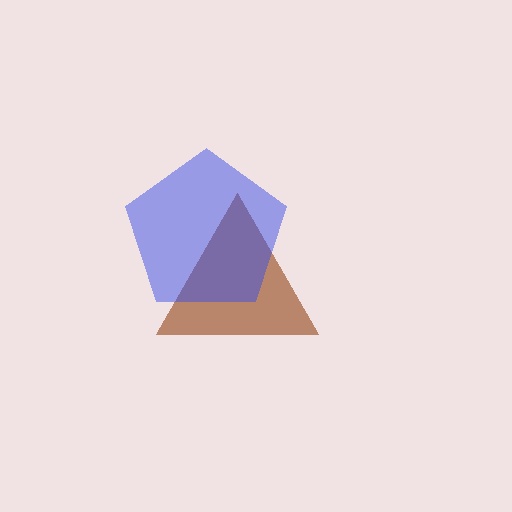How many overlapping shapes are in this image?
There are 2 overlapping shapes in the image.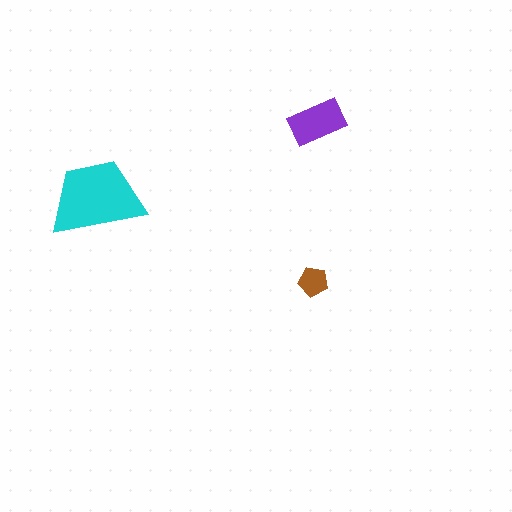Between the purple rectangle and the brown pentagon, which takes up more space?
The purple rectangle.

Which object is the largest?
The cyan trapezoid.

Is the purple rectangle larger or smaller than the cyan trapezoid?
Smaller.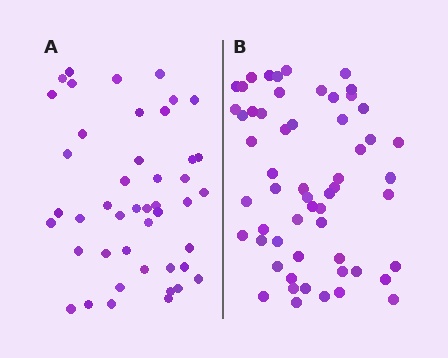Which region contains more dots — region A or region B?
Region B (the right region) has more dots.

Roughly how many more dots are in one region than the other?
Region B has roughly 12 or so more dots than region A.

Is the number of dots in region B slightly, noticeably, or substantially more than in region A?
Region B has noticeably more, but not dramatically so. The ratio is roughly 1.3 to 1.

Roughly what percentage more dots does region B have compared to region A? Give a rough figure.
About 25% more.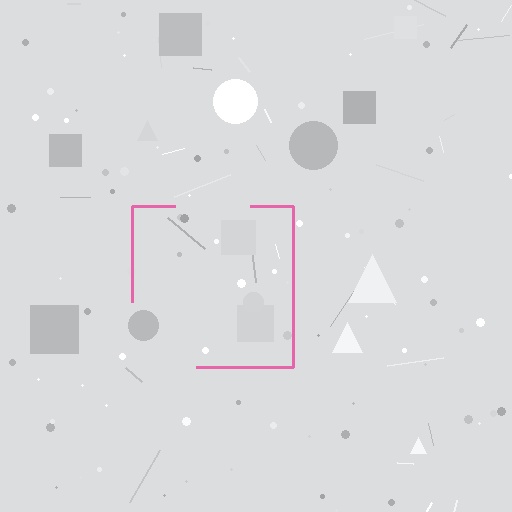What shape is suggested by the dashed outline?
The dashed outline suggests a square.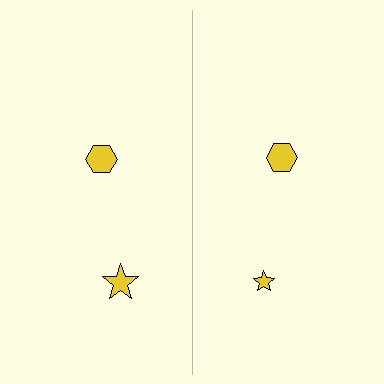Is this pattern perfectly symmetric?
No, the pattern is not perfectly symmetric. The yellow star on the right side has a different size than its mirror counterpart.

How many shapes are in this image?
There are 4 shapes in this image.